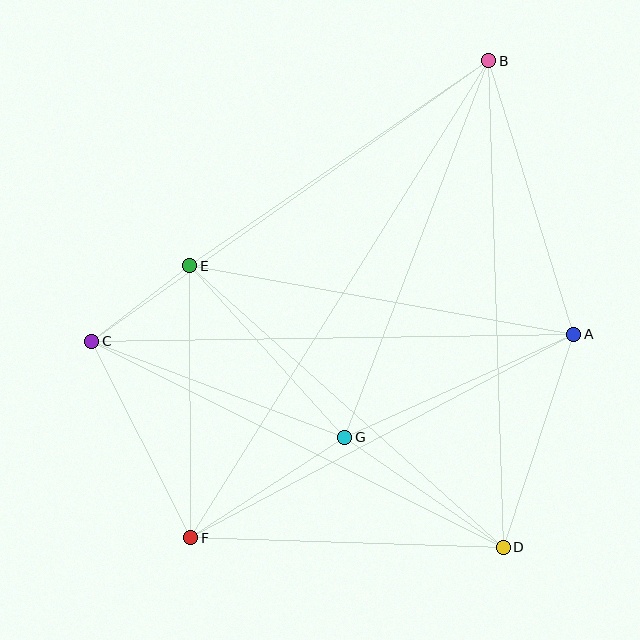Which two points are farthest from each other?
Points B and F are farthest from each other.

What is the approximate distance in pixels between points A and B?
The distance between A and B is approximately 287 pixels.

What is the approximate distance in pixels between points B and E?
The distance between B and E is approximately 362 pixels.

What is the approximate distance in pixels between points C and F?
The distance between C and F is approximately 220 pixels.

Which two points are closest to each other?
Points C and E are closest to each other.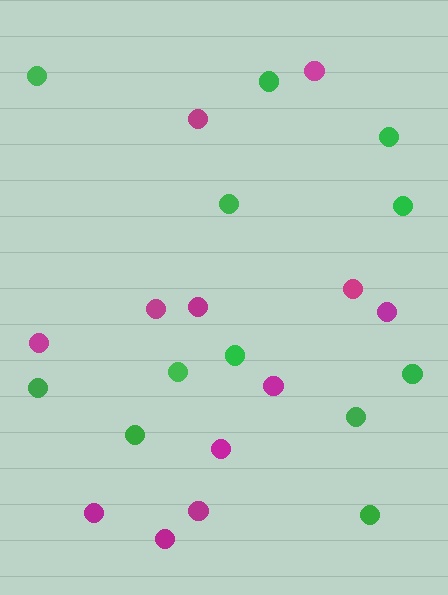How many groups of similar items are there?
There are 2 groups: one group of green circles (12) and one group of magenta circles (12).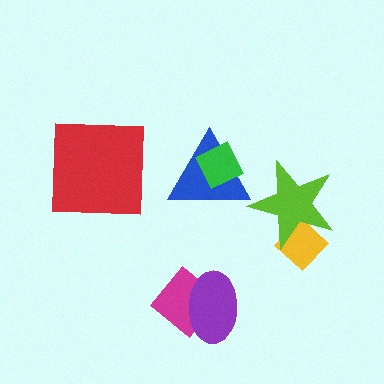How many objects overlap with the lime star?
1 object overlaps with the lime star.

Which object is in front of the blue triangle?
The green diamond is in front of the blue triangle.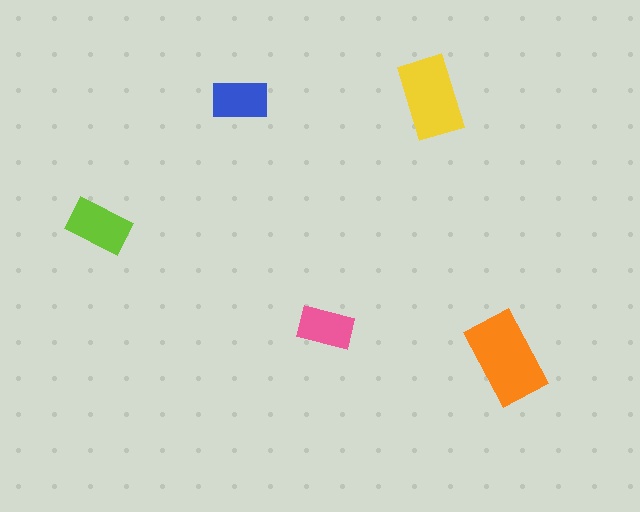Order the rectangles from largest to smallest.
the orange one, the yellow one, the lime one, the blue one, the pink one.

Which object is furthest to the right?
The orange rectangle is rightmost.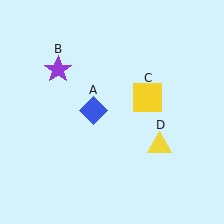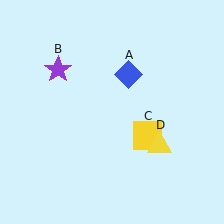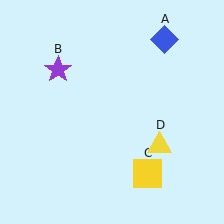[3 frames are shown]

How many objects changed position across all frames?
2 objects changed position: blue diamond (object A), yellow square (object C).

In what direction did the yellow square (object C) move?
The yellow square (object C) moved down.